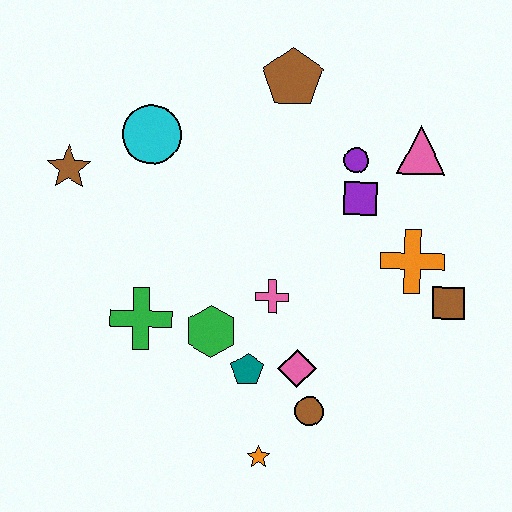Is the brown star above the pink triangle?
No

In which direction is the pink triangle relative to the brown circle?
The pink triangle is above the brown circle.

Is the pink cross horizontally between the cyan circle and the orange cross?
Yes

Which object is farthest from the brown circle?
The brown star is farthest from the brown circle.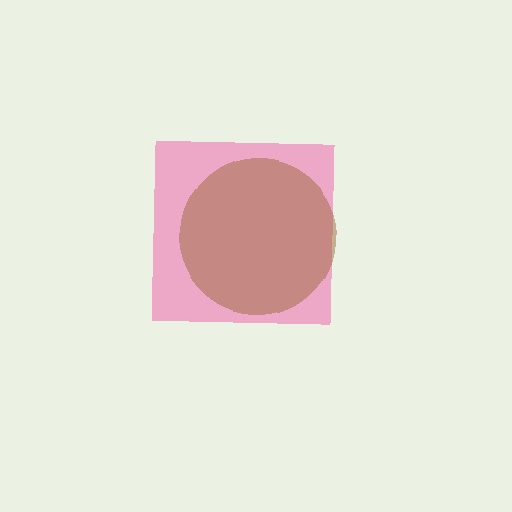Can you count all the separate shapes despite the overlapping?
Yes, there are 2 separate shapes.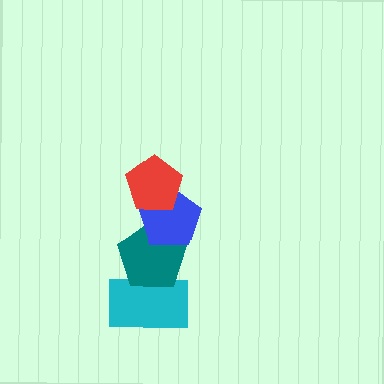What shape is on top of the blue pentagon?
The red pentagon is on top of the blue pentagon.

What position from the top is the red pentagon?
The red pentagon is 1st from the top.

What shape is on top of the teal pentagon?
The blue pentagon is on top of the teal pentagon.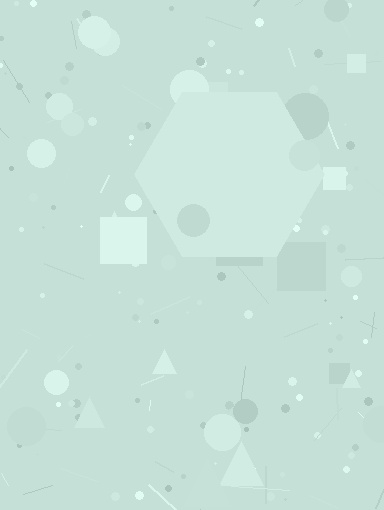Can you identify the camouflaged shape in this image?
The camouflaged shape is a hexagon.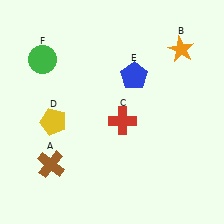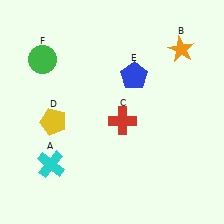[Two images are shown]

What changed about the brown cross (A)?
In Image 1, A is brown. In Image 2, it changed to cyan.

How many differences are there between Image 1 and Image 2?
There is 1 difference between the two images.